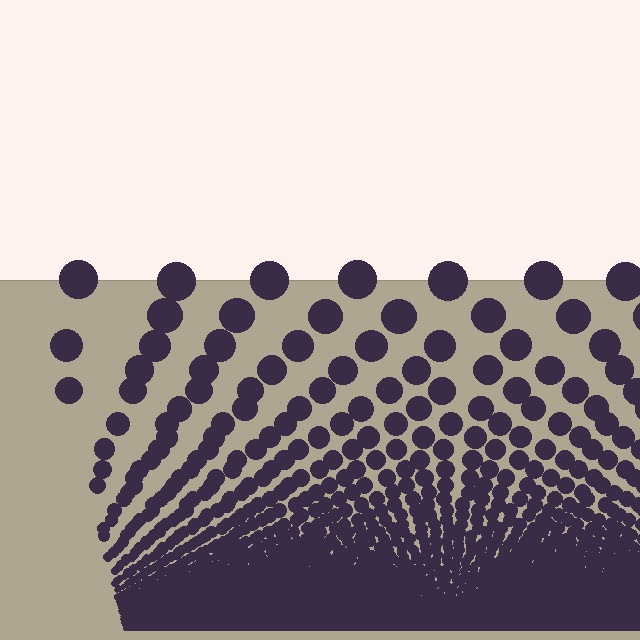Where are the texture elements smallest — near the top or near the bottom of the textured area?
Near the bottom.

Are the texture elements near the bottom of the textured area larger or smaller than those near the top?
Smaller. The gradient is inverted — elements near the bottom are smaller and denser.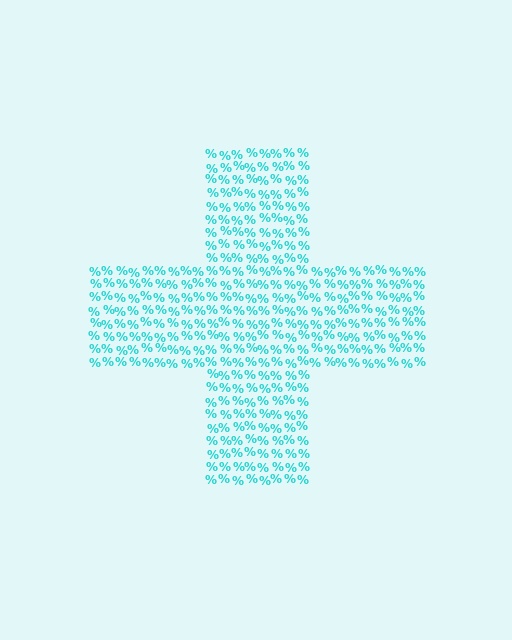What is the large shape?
The large shape is a cross.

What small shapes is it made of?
It is made of small percent signs.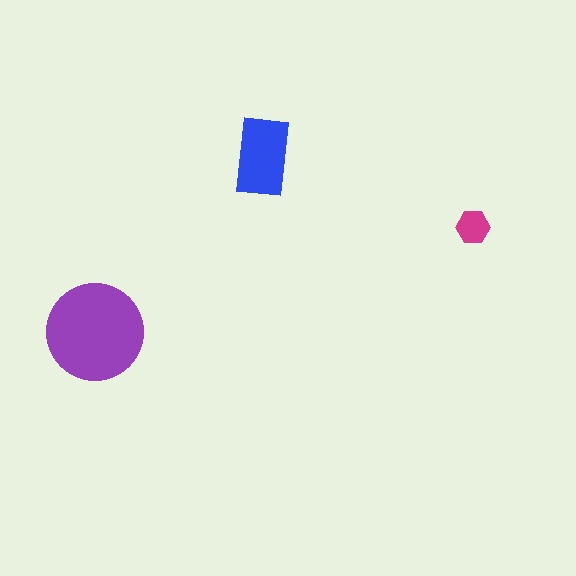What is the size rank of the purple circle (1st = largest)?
1st.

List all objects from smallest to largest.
The magenta hexagon, the blue rectangle, the purple circle.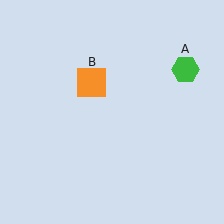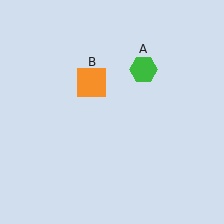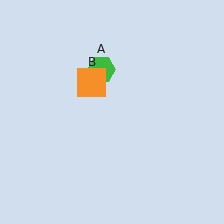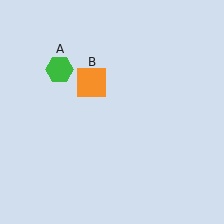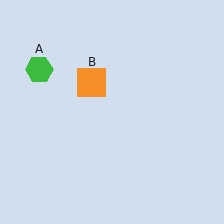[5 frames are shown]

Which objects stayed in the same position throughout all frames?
Orange square (object B) remained stationary.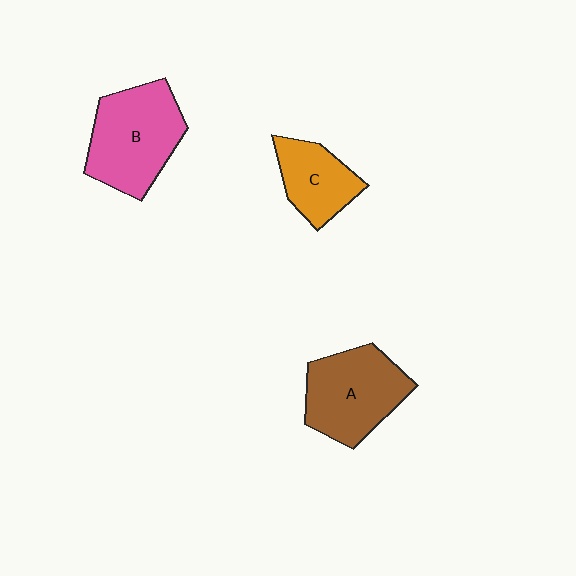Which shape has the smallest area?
Shape C (orange).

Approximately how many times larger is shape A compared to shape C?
Approximately 1.5 times.